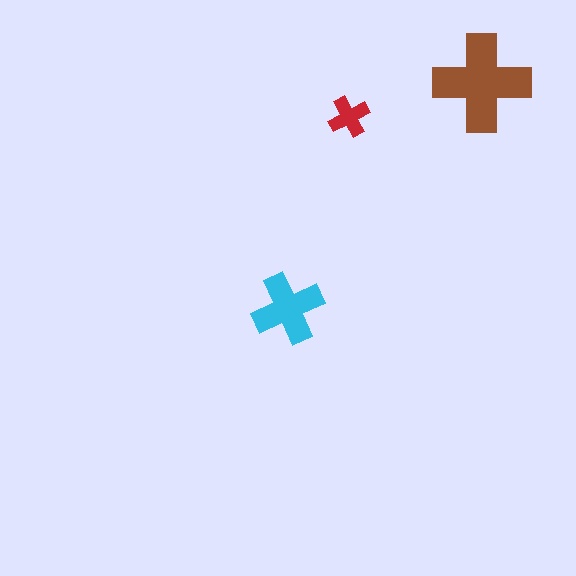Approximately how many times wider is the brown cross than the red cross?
About 2.5 times wider.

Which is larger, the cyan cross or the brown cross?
The brown one.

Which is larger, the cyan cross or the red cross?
The cyan one.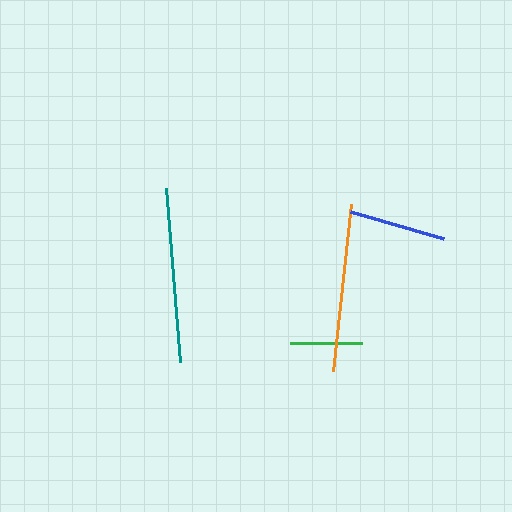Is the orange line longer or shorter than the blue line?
The orange line is longer than the blue line.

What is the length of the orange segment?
The orange segment is approximately 168 pixels long.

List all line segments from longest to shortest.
From longest to shortest: teal, orange, blue, green.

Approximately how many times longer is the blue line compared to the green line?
The blue line is approximately 1.3 times the length of the green line.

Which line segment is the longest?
The teal line is the longest at approximately 174 pixels.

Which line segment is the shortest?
The green line is the shortest at approximately 72 pixels.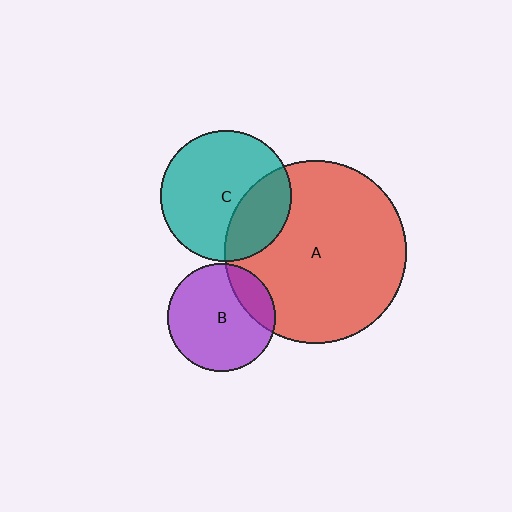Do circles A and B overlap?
Yes.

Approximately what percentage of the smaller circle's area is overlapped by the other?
Approximately 20%.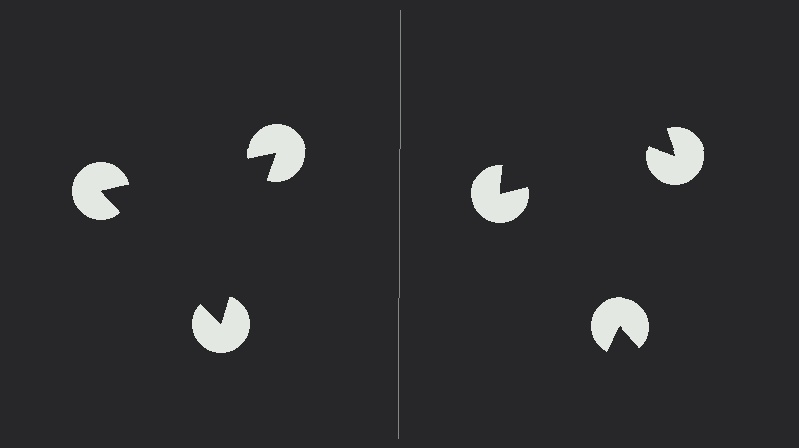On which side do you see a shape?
An illusory triangle appears on the left side. On the right side the wedge cuts are rotated, so no coherent shape forms.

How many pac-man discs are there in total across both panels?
6 — 3 on each side.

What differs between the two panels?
The pac-man discs are positioned identically on both sides; only the wedge orientations differ. On the left they align to a triangle; on the right they are misaligned.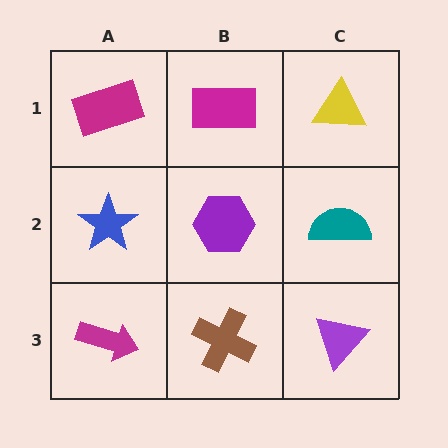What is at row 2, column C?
A teal semicircle.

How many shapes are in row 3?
3 shapes.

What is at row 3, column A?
A magenta arrow.